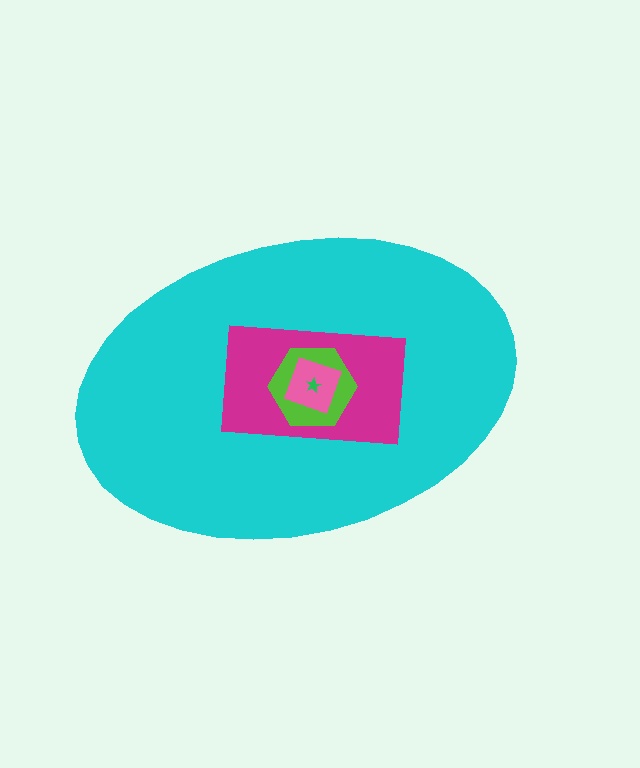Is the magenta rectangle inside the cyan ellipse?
Yes.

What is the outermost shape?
The cyan ellipse.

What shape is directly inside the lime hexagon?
The pink diamond.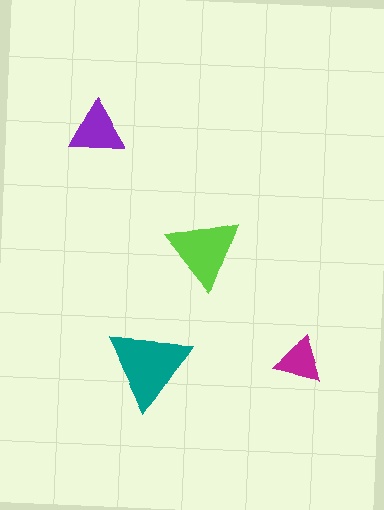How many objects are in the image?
There are 4 objects in the image.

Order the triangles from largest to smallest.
the teal one, the lime one, the purple one, the magenta one.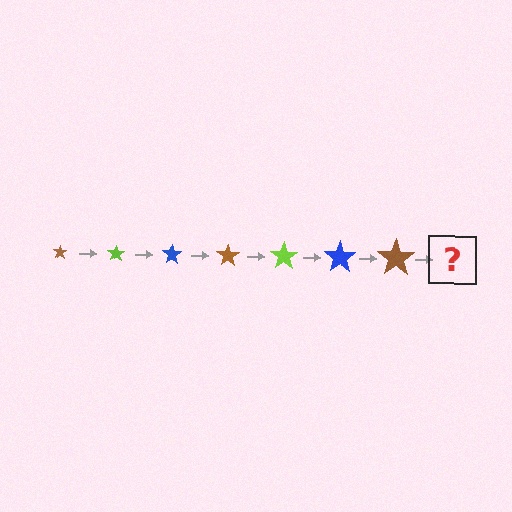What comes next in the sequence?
The next element should be a lime star, larger than the previous one.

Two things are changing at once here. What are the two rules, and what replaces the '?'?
The two rules are that the star grows larger each step and the color cycles through brown, lime, and blue. The '?' should be a lime star, larger than the previous one.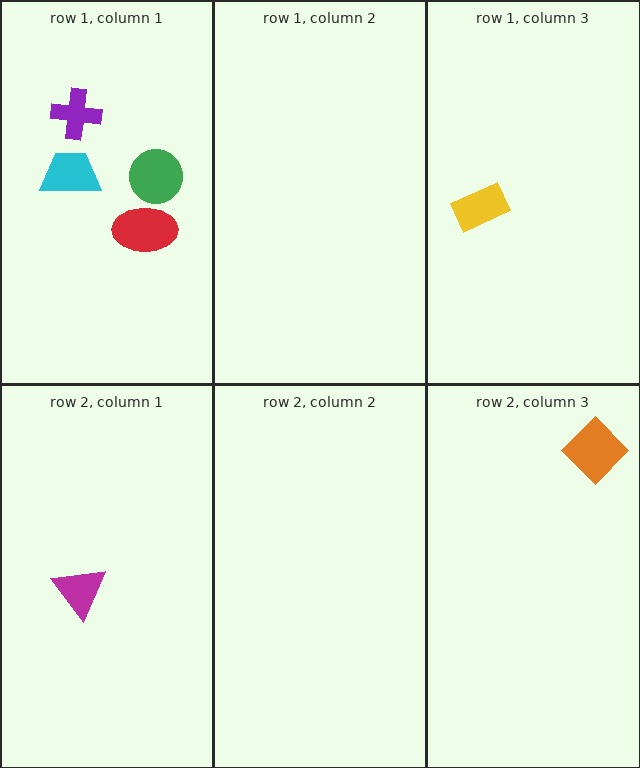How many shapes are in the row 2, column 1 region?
1.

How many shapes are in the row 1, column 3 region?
1.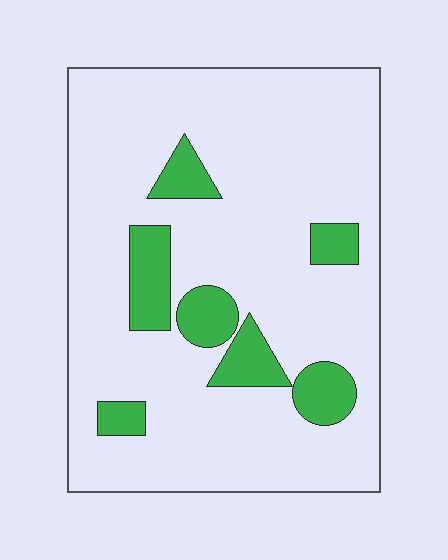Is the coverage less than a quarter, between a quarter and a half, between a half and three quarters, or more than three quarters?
Less than a quarter.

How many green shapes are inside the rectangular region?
7.